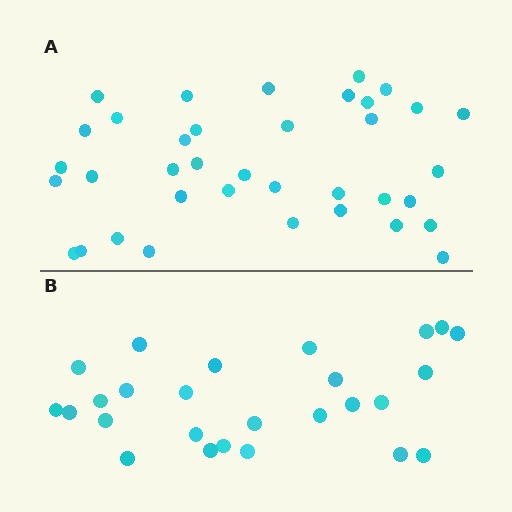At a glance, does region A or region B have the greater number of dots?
Region A (the top region) has more dots.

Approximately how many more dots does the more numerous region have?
Region A has roughly 12 or so more dots than region B.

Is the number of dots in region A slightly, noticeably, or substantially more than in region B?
Region A has noticeably more, but not dramatically so. The ratio is roughly 1.4 to 1.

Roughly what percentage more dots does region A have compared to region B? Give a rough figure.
About 40% more.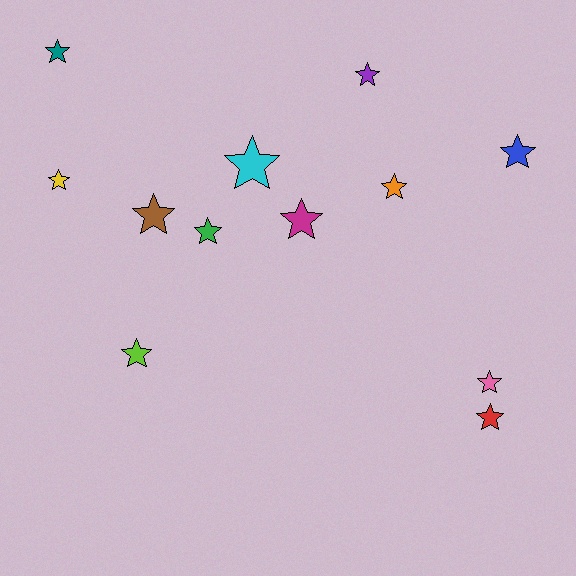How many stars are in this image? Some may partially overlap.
There are 12 stars.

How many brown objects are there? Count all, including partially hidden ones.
There is 1 brown object.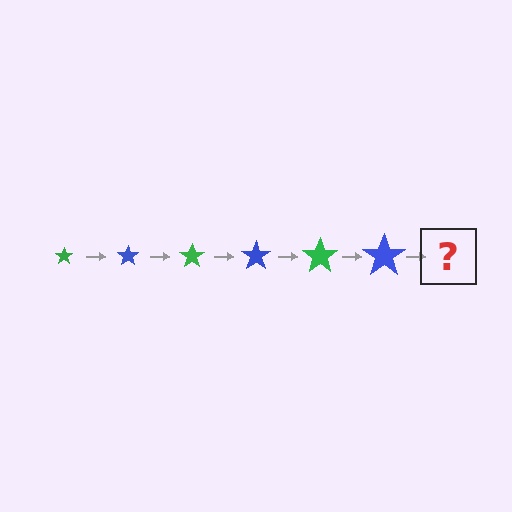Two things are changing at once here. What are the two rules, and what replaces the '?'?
The two rules are that the star grows larger each step and the color cycles through green and blue. The '?' should be a green star, larger than the previous one.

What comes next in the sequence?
The next element should be a green star, larger than the previous one.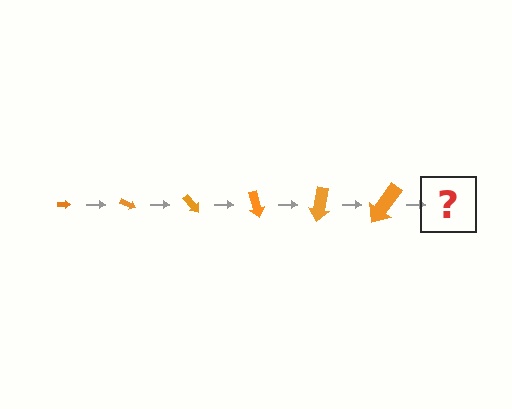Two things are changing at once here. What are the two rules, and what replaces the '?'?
The two rules are that the arrow grows larger each step and it rotates 25 degrees each step. The '?' should be an arrow, larger than the previous one and rotated 150 degrees from the start.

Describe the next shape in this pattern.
It should be an arrow, larger than the previous one and rotated 150 degrees from the start.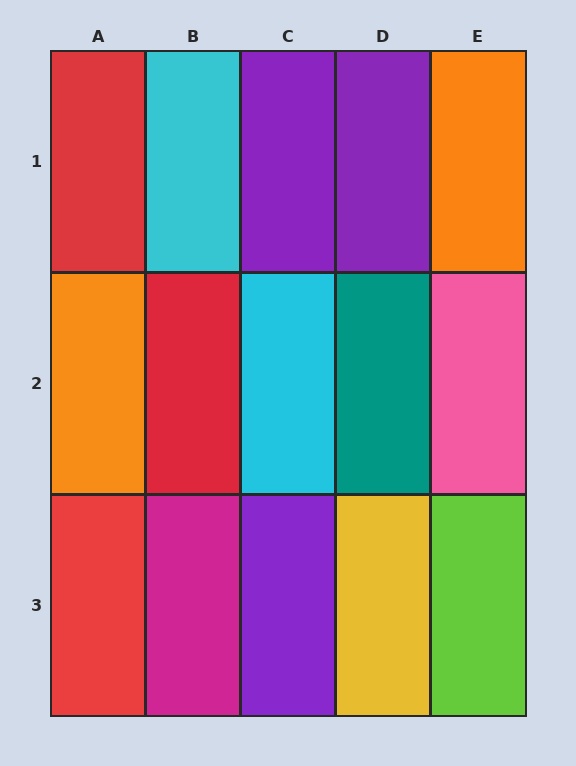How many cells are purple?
3 cells are purple.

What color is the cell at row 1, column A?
Red.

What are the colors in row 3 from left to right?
Red, magenta, purple, yellow, lime.